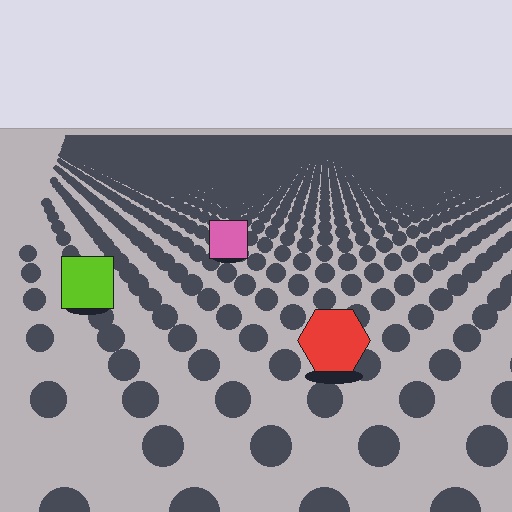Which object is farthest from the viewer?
The pink square is farthest from the viewer. It appears smaller and the ground texture around it is denser.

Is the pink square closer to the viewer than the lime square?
No. The lime square is closer — you can tell from the texture gradient: the ground texture is coarser near it.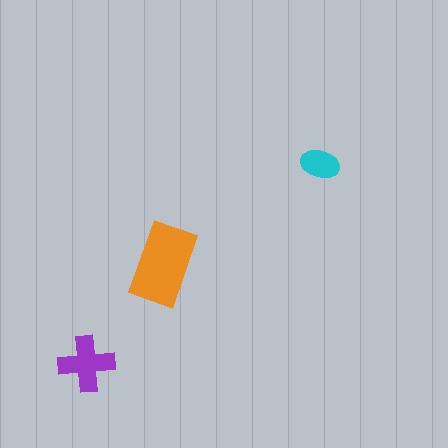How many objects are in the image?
There are 3 objects in the image.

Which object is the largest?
The orange rectangle.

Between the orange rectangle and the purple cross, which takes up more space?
The orange rectangle.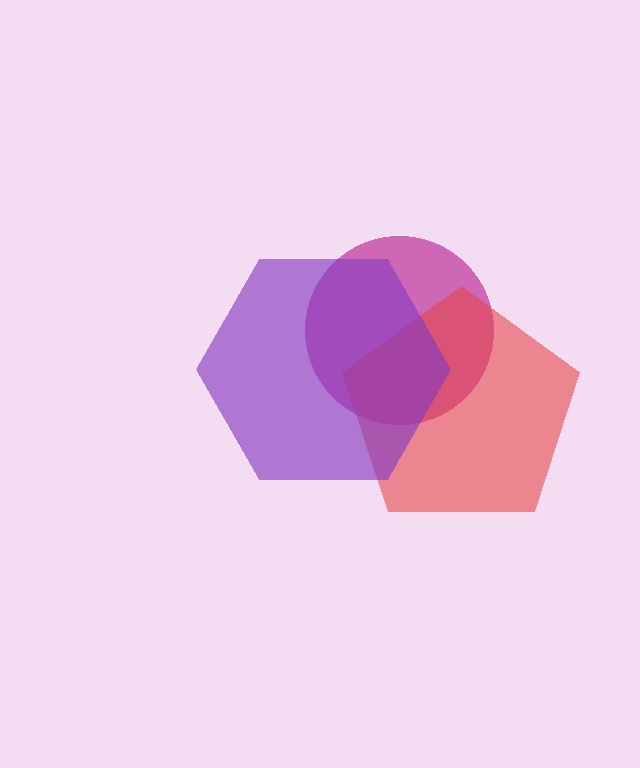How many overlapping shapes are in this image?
There are 3 overlapping shapes in the image.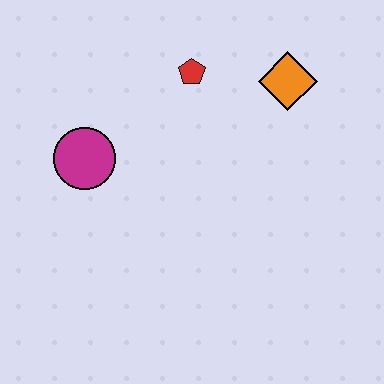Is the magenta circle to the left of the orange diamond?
Yes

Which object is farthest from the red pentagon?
The magenta circle is farthest from the red pentagon.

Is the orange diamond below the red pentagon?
Yes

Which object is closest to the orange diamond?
The red pentagon is closest to the orange diamond.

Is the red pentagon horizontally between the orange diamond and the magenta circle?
Yes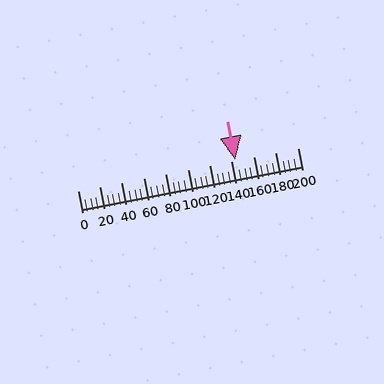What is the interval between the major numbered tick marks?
The major tick marks are spaced 20 units apart.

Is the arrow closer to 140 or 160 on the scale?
The arrow is closer to 140.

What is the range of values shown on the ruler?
The ruler shows values from 0 to 200.